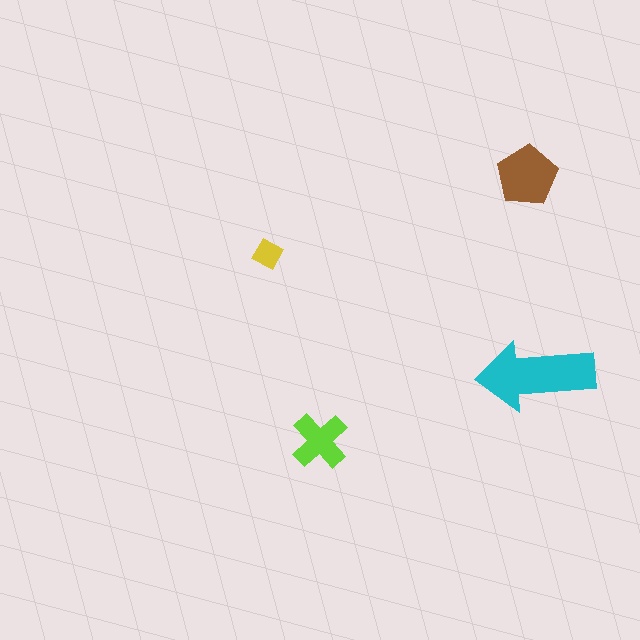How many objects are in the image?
There are 4 objects in the image.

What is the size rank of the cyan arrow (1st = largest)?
1st.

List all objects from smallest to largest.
The yellow diamond, the lime cross, the brown pentagon, the cyan arrow.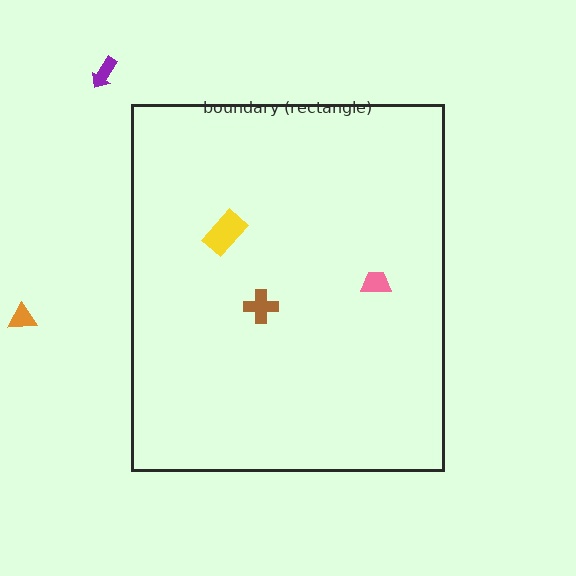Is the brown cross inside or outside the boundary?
Inside.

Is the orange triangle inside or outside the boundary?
Outside.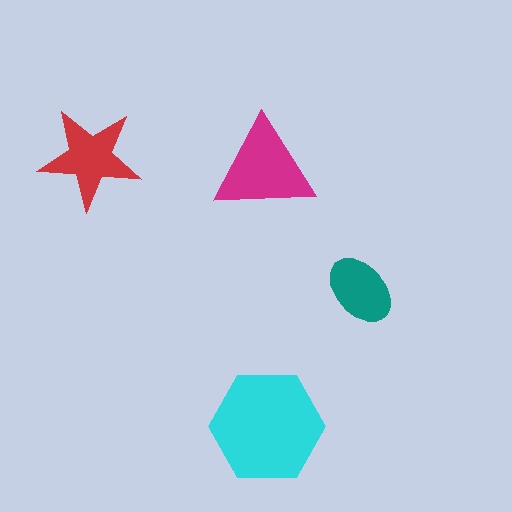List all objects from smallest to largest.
The teal ellipse, the red star, the magenta triangle, the cyan hexagon.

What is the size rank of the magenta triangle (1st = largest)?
2nd.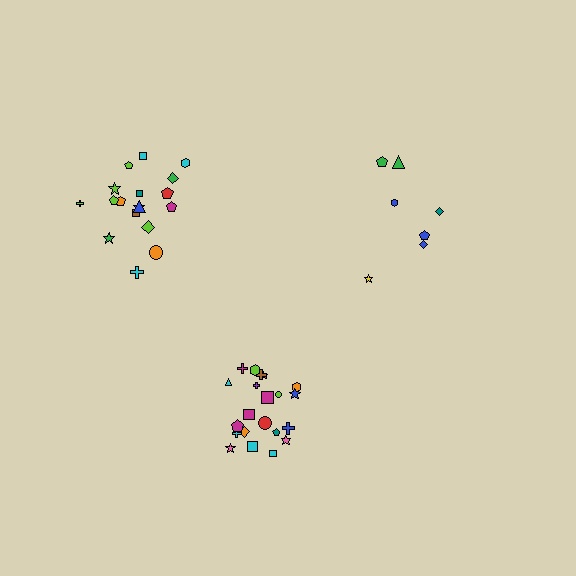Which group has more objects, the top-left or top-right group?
The top-left group.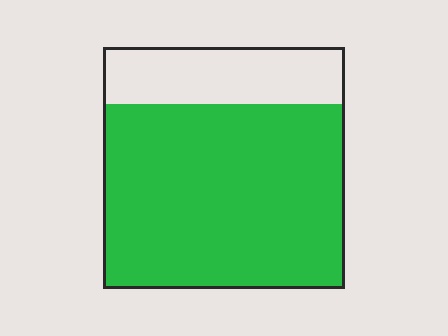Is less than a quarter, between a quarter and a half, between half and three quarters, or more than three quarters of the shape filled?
More than three quarters.